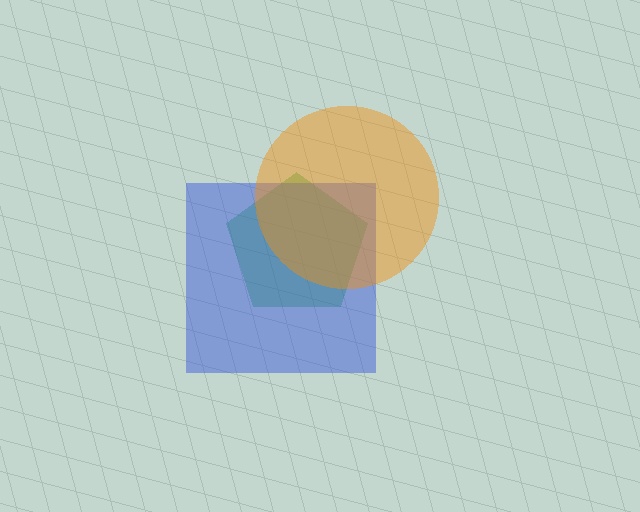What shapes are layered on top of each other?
The layered shapes are: a green pentagon, a blue square, an orange circle.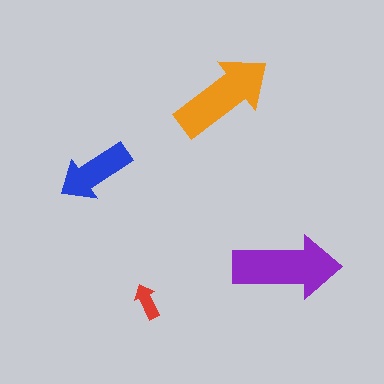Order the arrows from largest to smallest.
the purple one, the orange one, the blue one, the red one.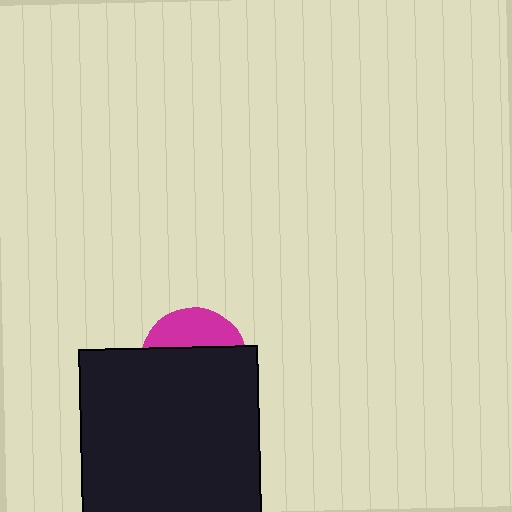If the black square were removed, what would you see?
You would see the complete magenta circle.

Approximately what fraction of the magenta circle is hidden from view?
Roughly 67% of the magenta circle is hidden behind the black square.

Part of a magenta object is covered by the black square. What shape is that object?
It is a circle.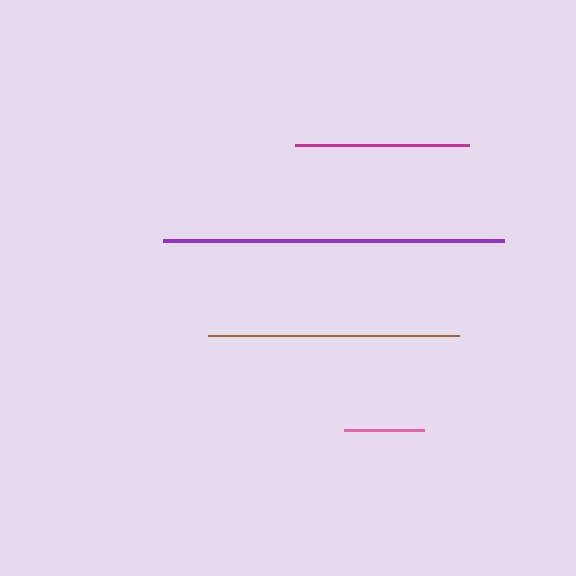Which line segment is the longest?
The purple line is the longest at approximately 340 pixels.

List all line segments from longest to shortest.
From longest to shortest: purple, brown, magenta, pink.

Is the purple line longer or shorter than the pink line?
The purple line is longer than the pink line.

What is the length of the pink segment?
The pink segment is approximately 80 pixels long.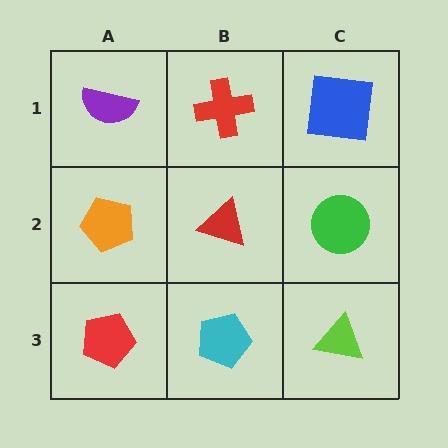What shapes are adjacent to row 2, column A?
A purple semicircle (row 1, column A), a red pentagon (row 3, column A), a red triangle (row 2, column B).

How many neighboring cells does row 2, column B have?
4.